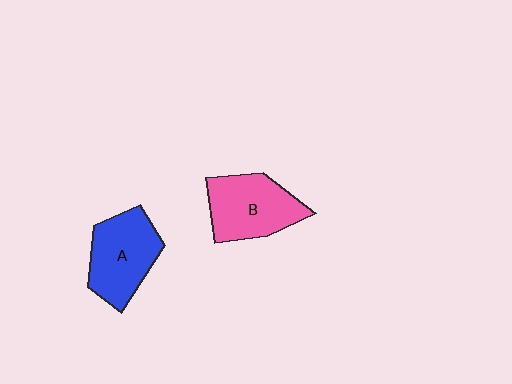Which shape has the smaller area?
Shape A (blue).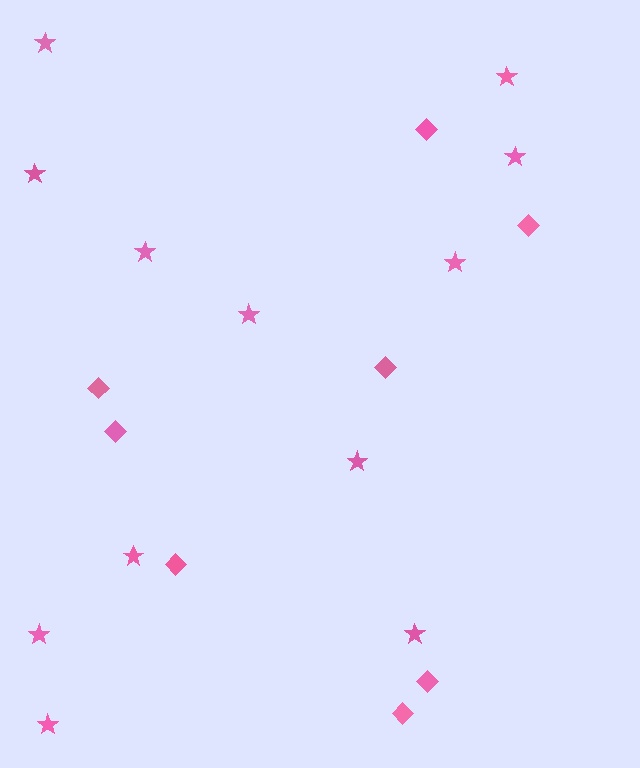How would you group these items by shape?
There are 2 groups: one group of diamonds (8) and one group of stars (12).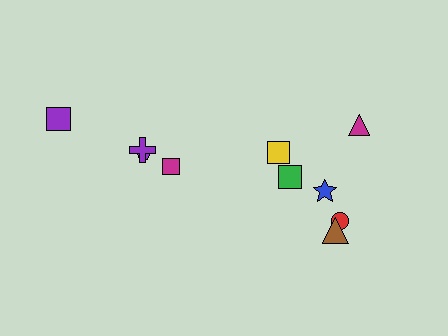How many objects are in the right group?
There are 6 objects.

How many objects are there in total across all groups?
There are 10 objects.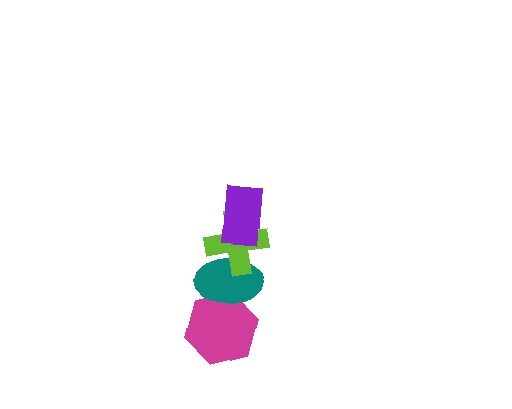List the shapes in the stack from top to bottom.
From top to bottom: the purple rectangle, the lime cross, the teal ellipse, the magenta hexagon.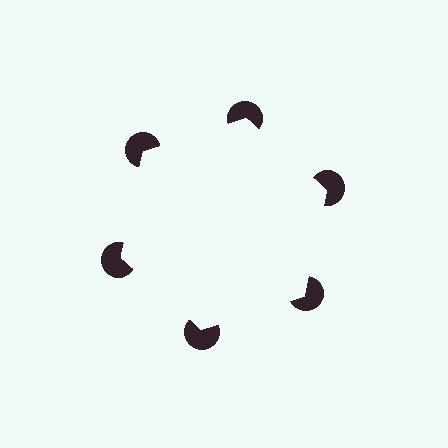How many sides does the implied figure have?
6 sides.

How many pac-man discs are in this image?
There are 6 — one at each vertex of the illusory hexagon.